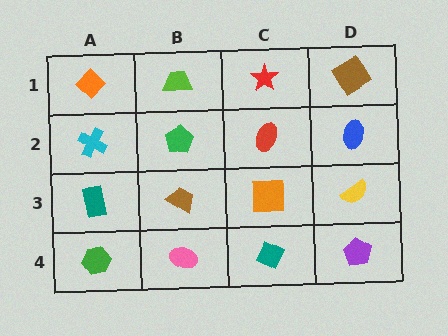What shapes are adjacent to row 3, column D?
A blue ellipse (row 2, column D), a purple pentagon (row 4, column D), an orange square (row 3, column C).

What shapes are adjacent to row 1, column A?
A cyan cross (row 2, column A), a lime trapezoid (row 1, column B).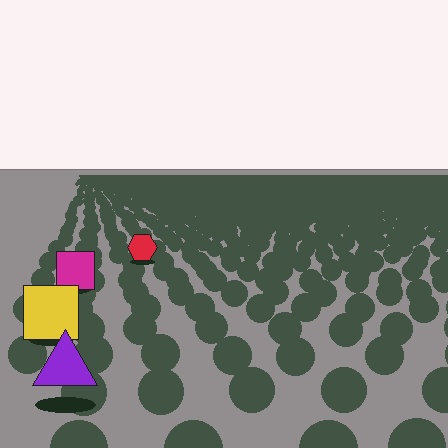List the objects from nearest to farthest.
From nearest to farthest: the purple triangle, the yellow square, the magenta square, the red hexagon.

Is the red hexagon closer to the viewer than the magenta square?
No. The magenta square is closer — you can tell from the texture gradient: the ground texture is coarser near it.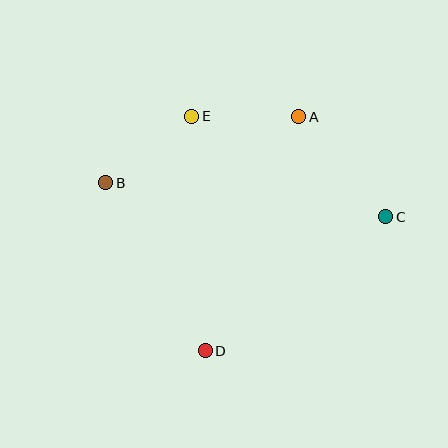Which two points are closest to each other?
Points A and E are closest to each other.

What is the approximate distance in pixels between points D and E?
The distance between D and E is approximately 235 pixels.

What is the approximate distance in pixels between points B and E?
The distance between B and E is approximately 109 pixels.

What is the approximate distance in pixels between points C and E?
The distance between C and E is approximately 219 pixels.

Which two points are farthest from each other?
Points B and C are farthest from each other.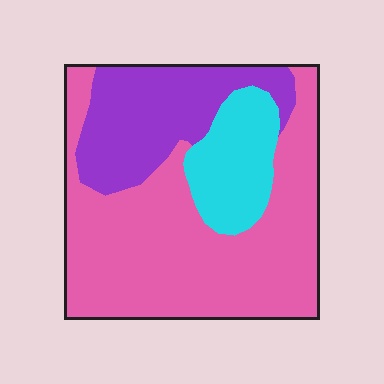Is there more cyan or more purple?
Purple.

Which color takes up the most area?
Pink, at roughly 60%.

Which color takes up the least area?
Cyan, at roughly 15%.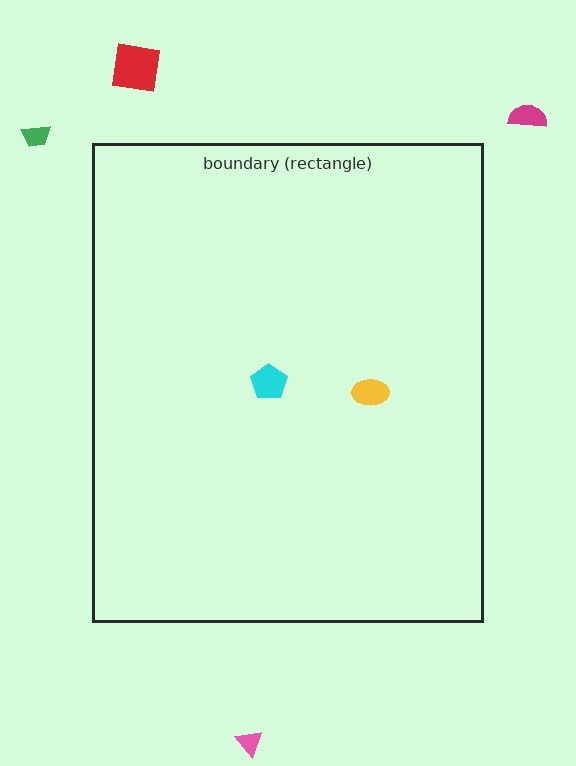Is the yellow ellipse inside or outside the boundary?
Inside.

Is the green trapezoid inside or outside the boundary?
Outside.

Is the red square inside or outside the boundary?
Outside.